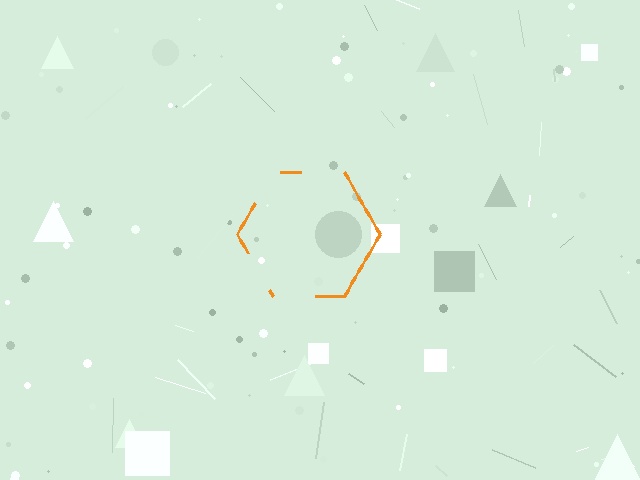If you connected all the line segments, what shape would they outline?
They would outline a hexagon.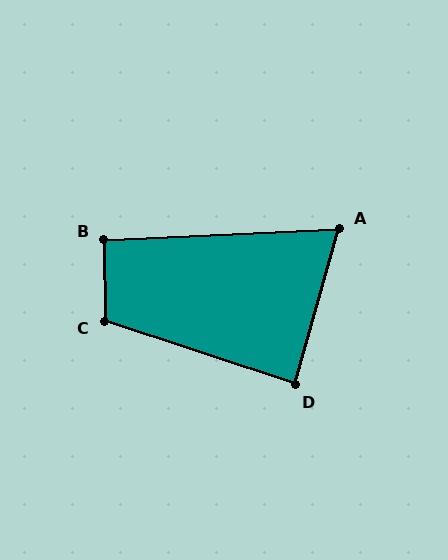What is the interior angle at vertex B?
Approximately 92 degrees (approximately right).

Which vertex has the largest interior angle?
C, at approximately 109 degrees.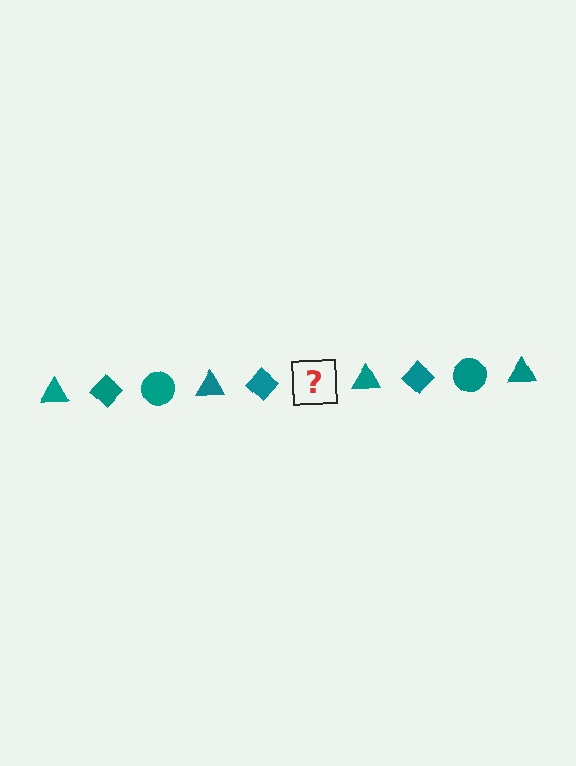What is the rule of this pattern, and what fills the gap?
The rule is that the pattern cycles through triangle, diamond, circle shapes in teal. The gap should be filled with a teal circle.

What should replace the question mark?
The question mark should be replaced with a teal circle.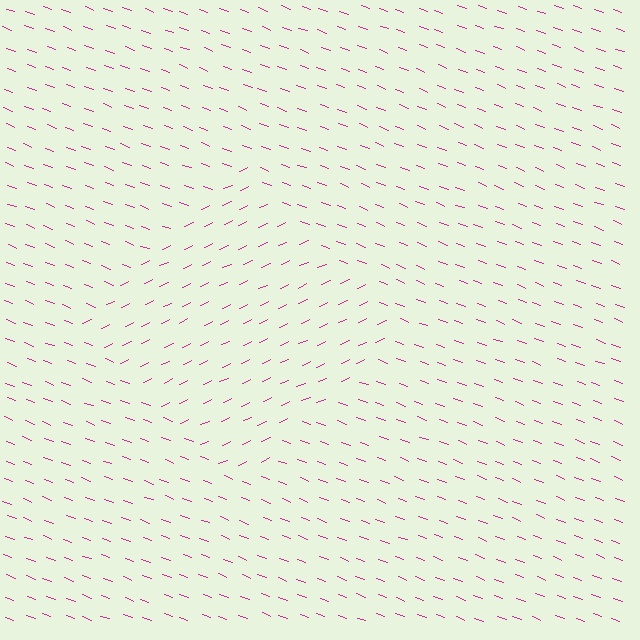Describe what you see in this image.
The image is filled with small magenta line segments. A diamond region in the image has lines oriented differently from the surrounding lines, creating a visible texture boundary.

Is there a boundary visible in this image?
Yes, there is a texture boundary formed by a change in line orientation.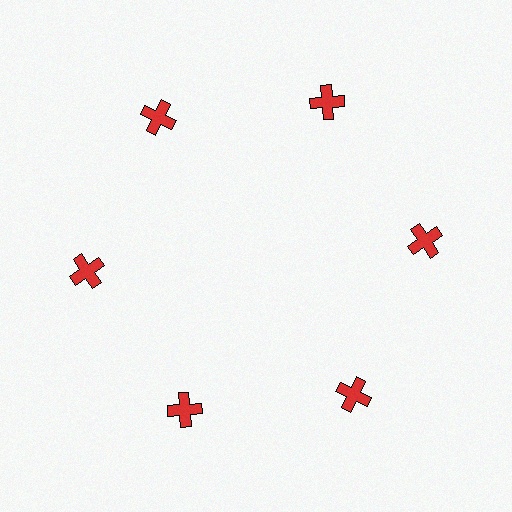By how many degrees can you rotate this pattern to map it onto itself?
The pattern maps onto itself every 60 degrees of rotation.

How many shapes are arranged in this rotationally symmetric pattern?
There are 6 shapes, arranged in 6 groups of 1.